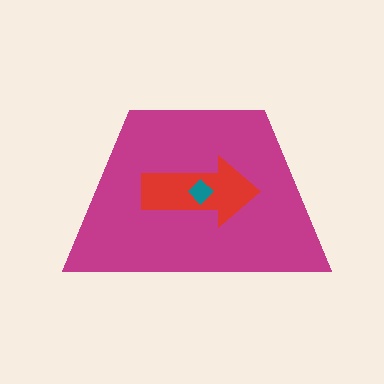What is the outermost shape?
The magenta trapezoid.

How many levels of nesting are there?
3.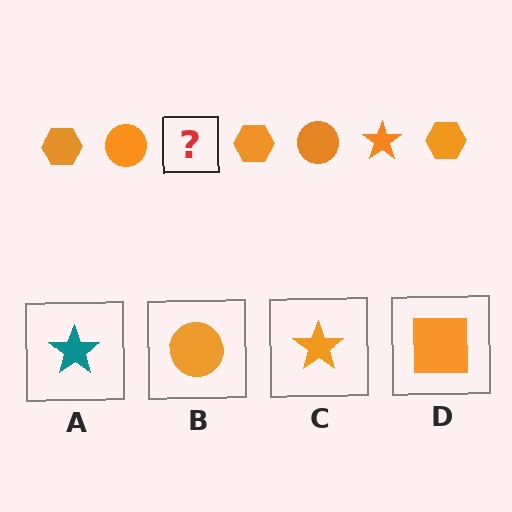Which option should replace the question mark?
Option C.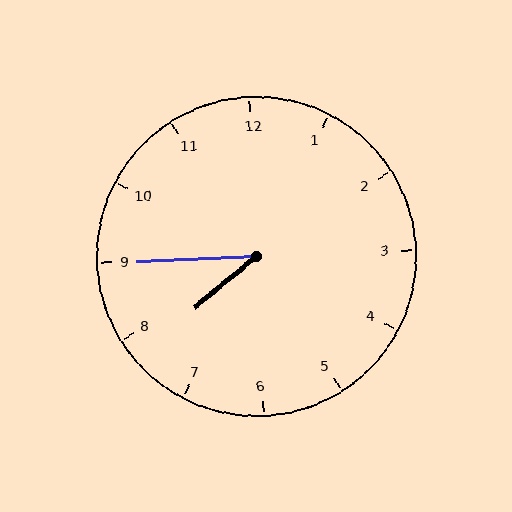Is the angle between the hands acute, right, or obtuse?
It is acute.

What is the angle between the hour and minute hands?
Approximately 38 degrees.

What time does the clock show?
7:45.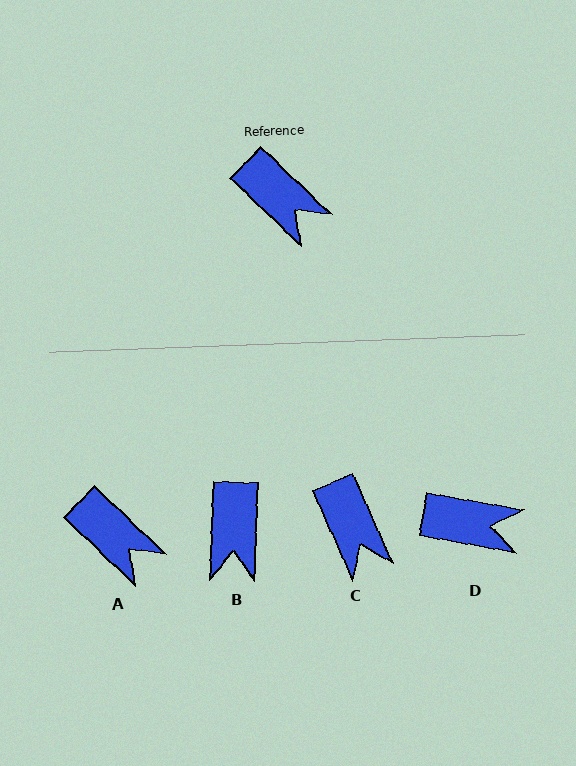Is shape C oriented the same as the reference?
No, it is off by about 23 degrees.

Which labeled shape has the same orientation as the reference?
A.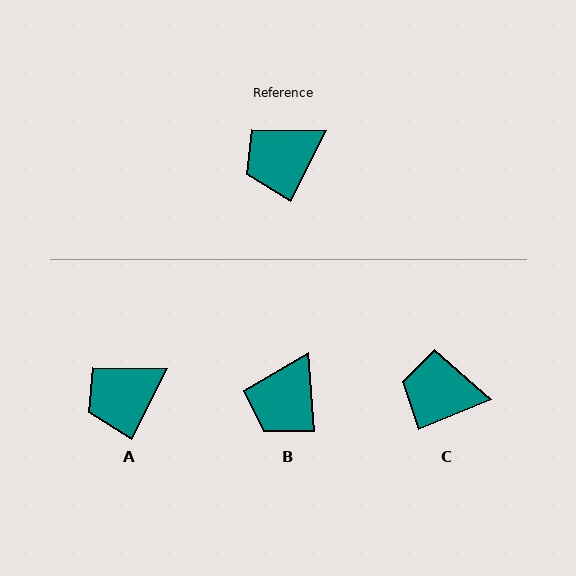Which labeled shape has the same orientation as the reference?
A.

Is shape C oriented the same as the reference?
No, it is off by about 40 degrees.